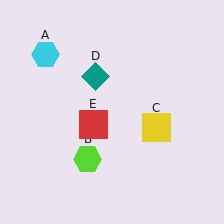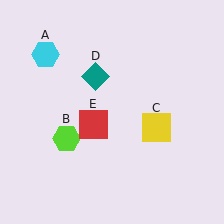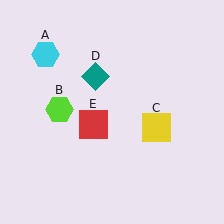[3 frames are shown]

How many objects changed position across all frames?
1 object changed position: lime hexagon (object B).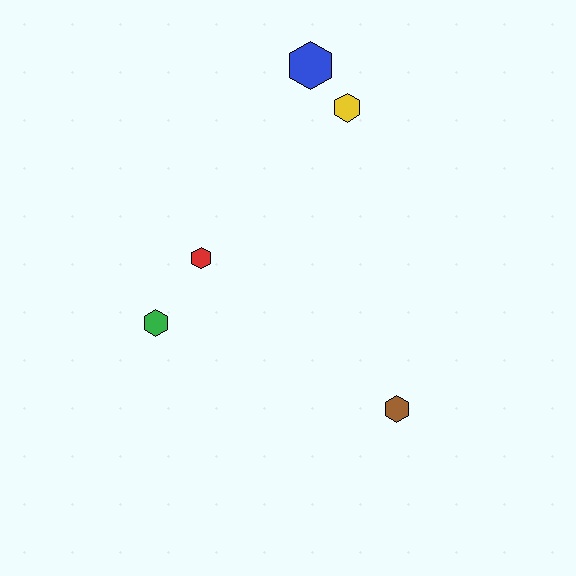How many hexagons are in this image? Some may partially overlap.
There are 5 hexagons.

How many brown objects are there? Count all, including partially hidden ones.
There is 1 brown object.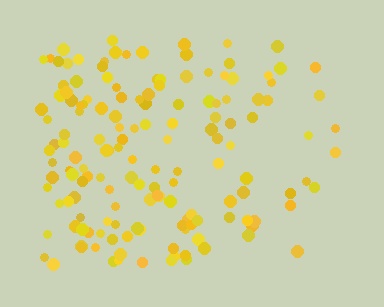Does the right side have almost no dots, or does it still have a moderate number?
Still a moderate number, just noticeably fewer than the left.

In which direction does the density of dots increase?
From right to left, with the left side densest.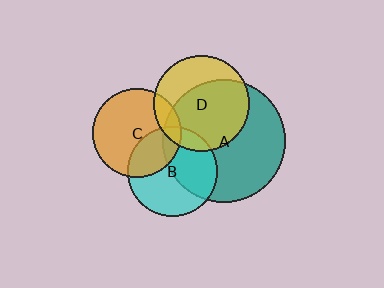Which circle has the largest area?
Circle A (teal).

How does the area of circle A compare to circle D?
Approximately 1.6 times.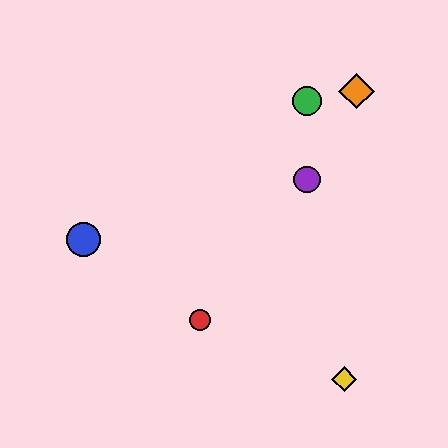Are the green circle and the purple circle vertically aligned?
Yes, both are at x≈307.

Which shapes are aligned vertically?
The green circle, the purple circle are aligned vertically.